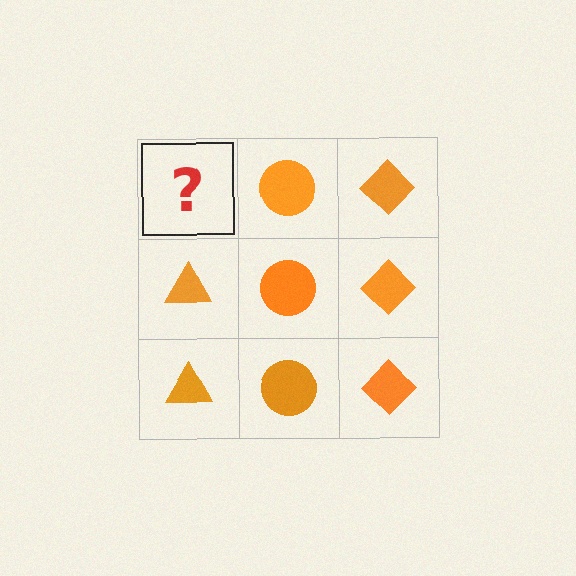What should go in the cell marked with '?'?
The missing cell should contain an orange triangle.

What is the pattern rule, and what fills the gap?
The rule is that each column has a consistent shape. The gap should be filled with an orange triangle.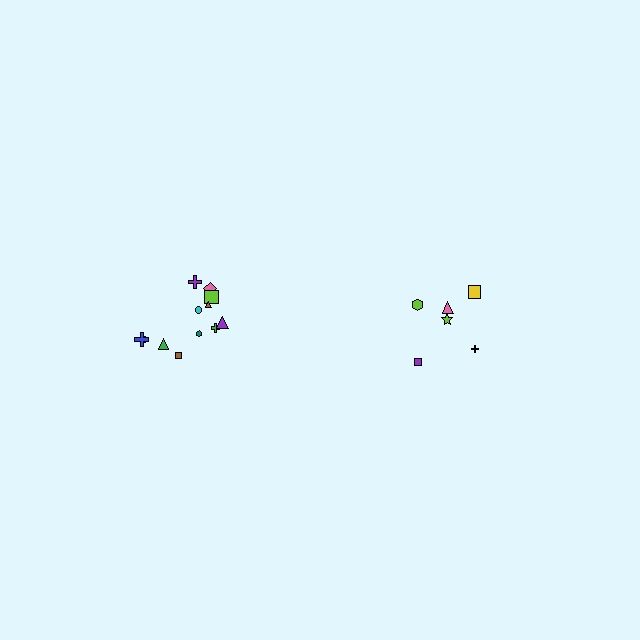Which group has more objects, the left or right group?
The left group.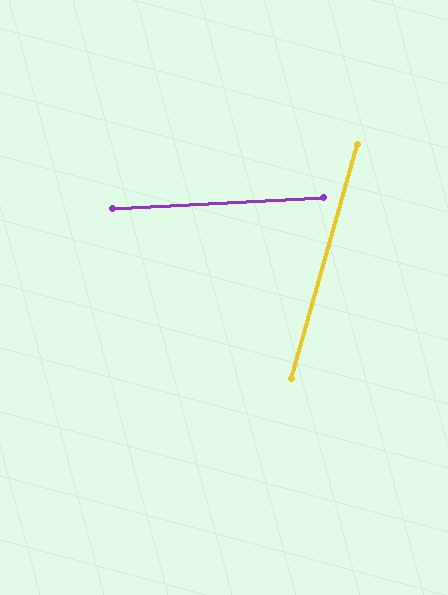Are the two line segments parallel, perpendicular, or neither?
Neither parallel nor perpendicular — they differ by about 71°.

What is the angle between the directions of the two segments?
Approximately 71 degrees.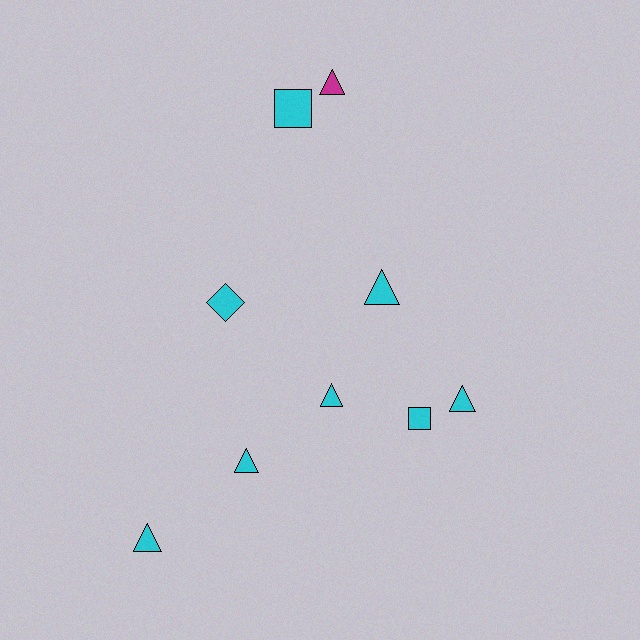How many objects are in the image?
There are 9 objects.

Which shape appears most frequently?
Triangle, with 6 objects.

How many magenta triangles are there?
There is 1 magenta triangle.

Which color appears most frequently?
Cyan, with 8 objects.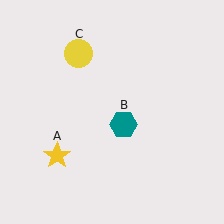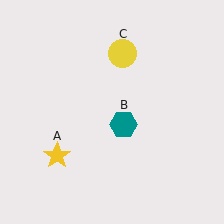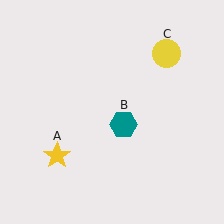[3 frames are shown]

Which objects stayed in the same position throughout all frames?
Yellow star (object A) and teal hexagon (object B) remained stationary.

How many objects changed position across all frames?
1 object changed position: yellow circle (object C).